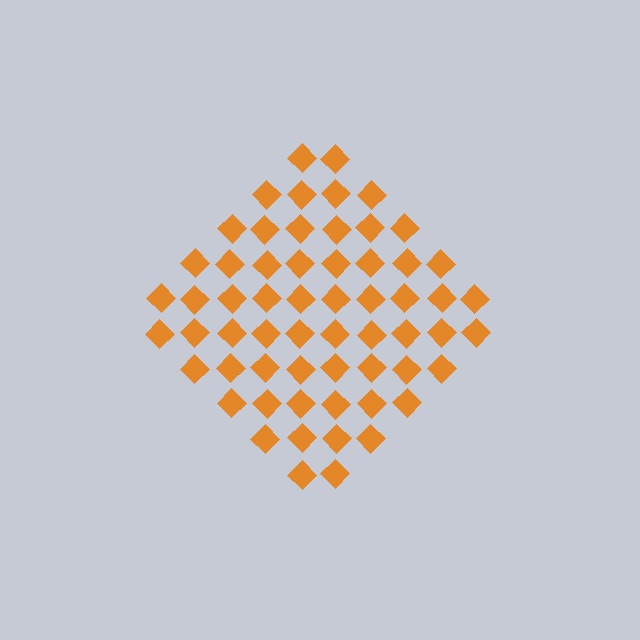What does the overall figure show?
The overall figure shows a diamond.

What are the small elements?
The small elements are diamonds.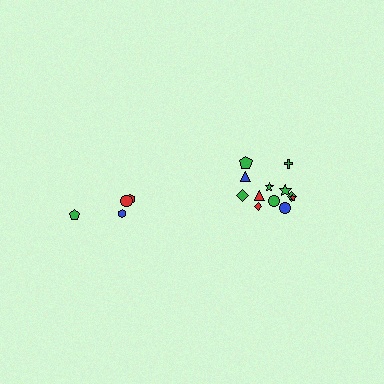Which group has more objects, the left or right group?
The right group.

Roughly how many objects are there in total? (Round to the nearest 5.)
Roughly 15 objects in total.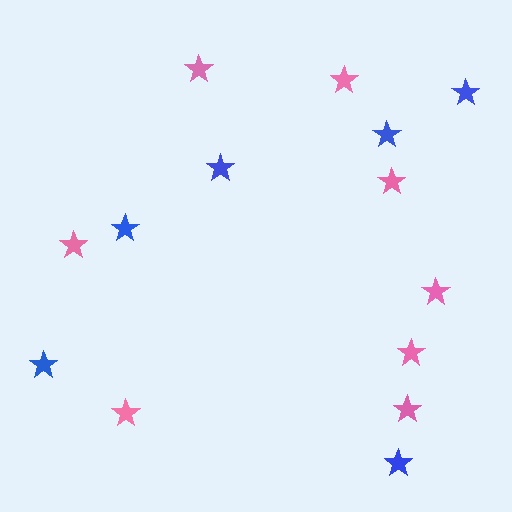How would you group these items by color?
There are 2 groups: one group of blue stars (6) and one group of pink stars (8).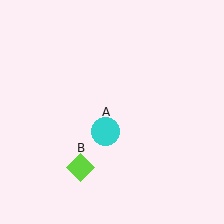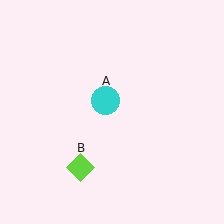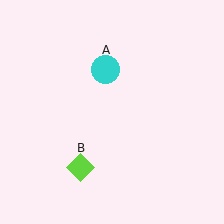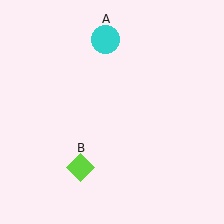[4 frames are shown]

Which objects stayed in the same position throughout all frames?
Lime diamond (object B) remained stationary.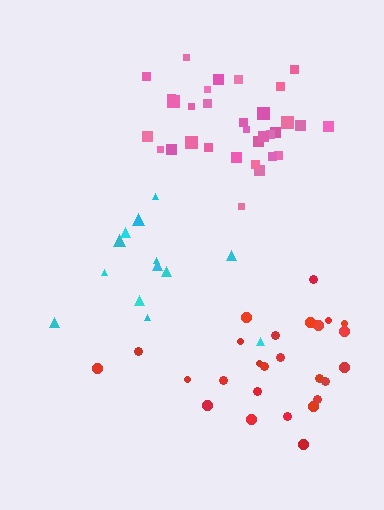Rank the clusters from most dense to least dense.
pink, red, cyan.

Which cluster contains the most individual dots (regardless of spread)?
Pink (32).